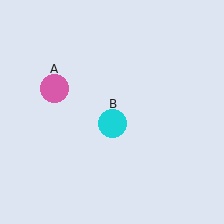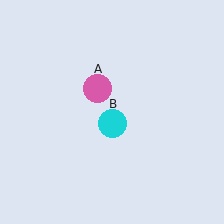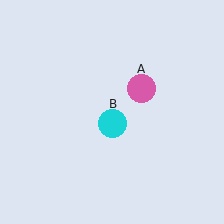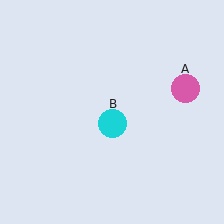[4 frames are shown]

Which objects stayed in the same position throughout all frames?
Cyan circle (object B) remained stationary.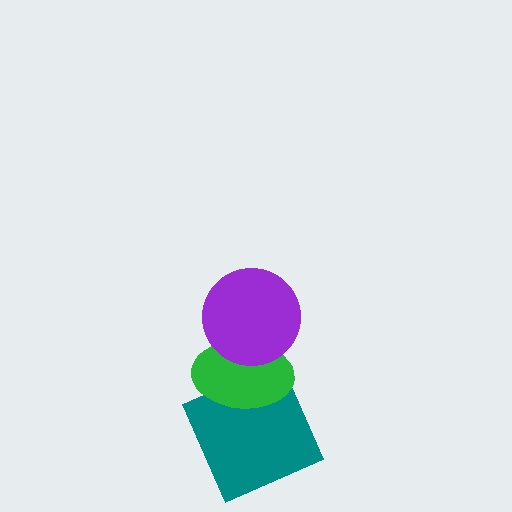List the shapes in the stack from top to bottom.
From top to bottom: the purple circle, the green ellipse, the teal square.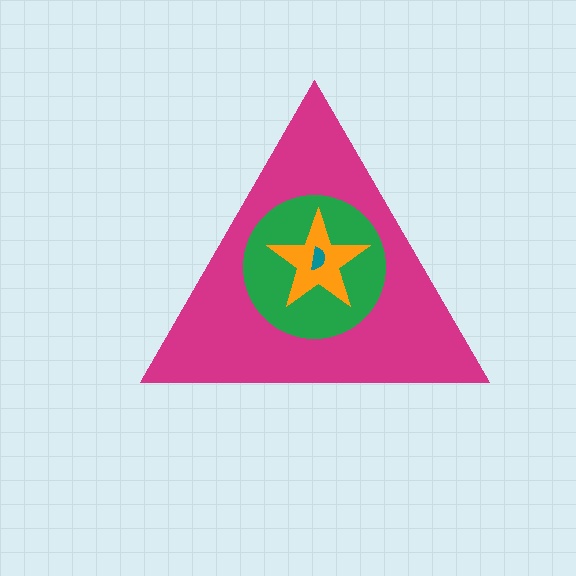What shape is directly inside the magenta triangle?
The green circle.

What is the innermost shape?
The teal semicircle.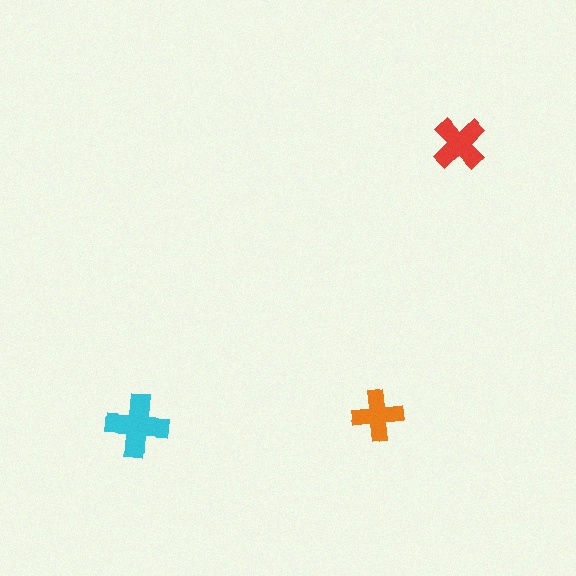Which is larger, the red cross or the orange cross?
The red one.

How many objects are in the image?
There are 3 objects in the image.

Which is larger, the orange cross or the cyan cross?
The cyan one.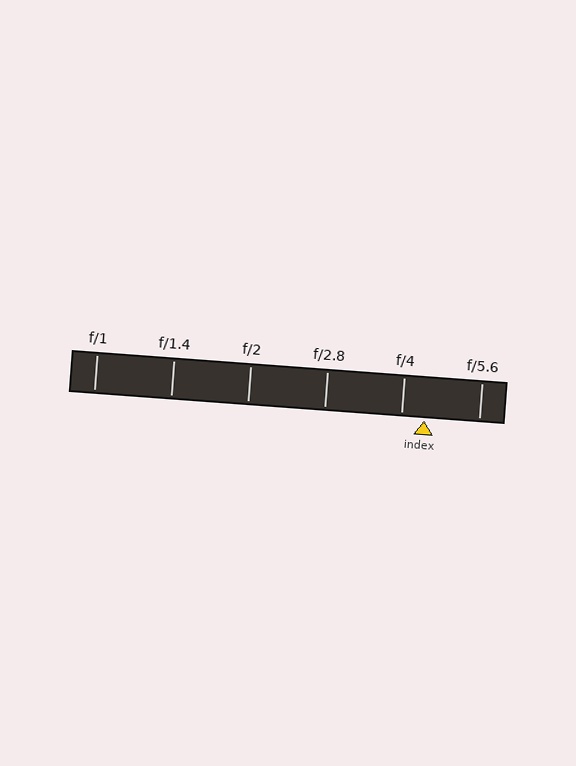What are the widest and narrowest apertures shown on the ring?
The widest aperture shown is f/1 and the narrowest is f/5.6.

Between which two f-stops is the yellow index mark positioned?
The index mark is between f/4 and f/5.6.